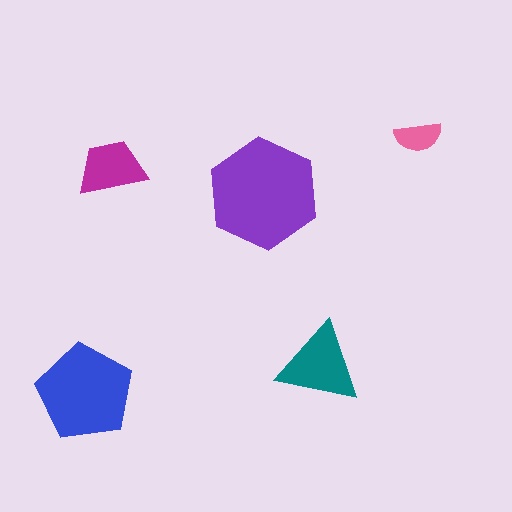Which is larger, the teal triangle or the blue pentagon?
The blue pentagon.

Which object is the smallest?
The pink semicircle.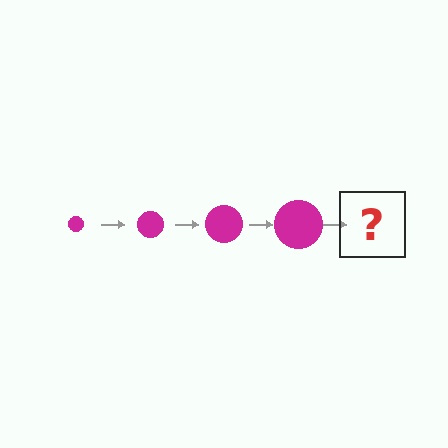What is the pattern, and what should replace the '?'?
The pattern is that the circle gets progressively larger each step. The '?' should be a magenta circle, larger than the previous one.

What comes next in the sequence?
The next element should be a magenta circle, larger than the previous one.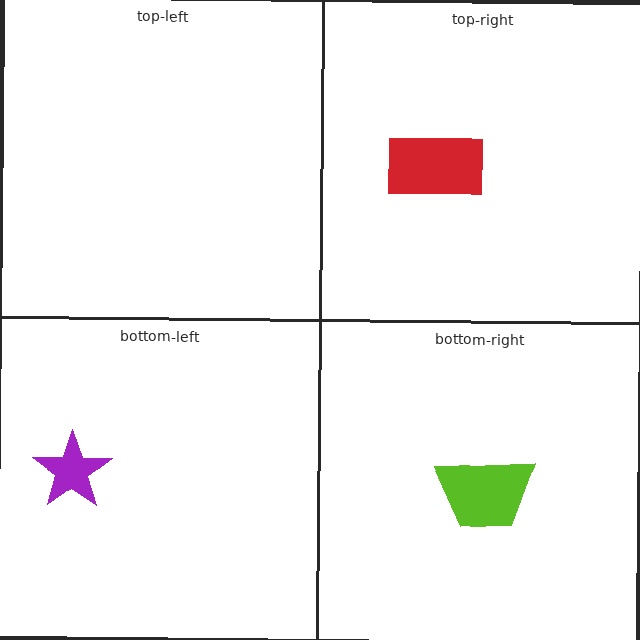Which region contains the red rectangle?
The top-right region.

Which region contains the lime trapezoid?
The bottom-right region.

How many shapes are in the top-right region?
1.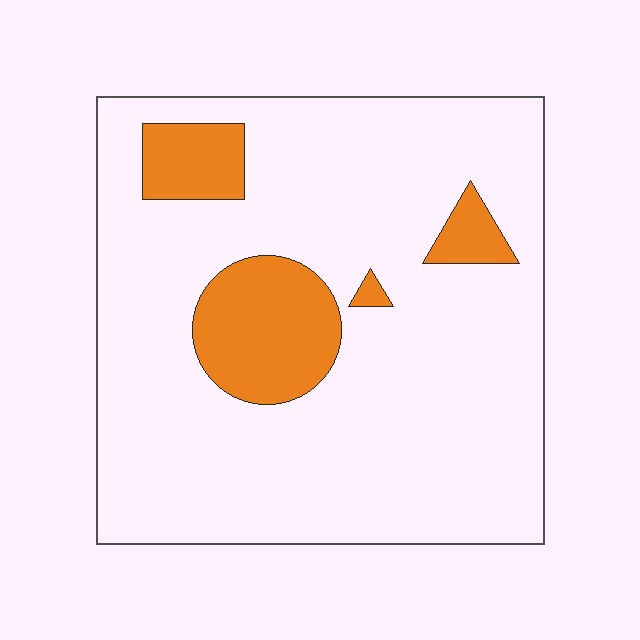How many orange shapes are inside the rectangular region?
4.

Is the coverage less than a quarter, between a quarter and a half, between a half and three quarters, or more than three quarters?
Less than a quarter.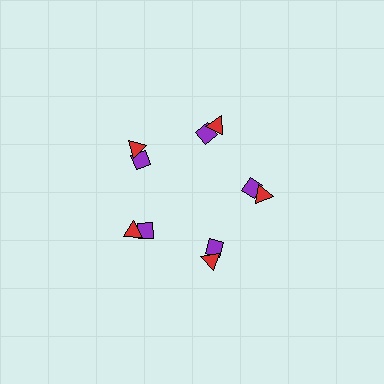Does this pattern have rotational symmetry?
Yes, this pattern has 5-fold rotational symmetry. It looks the same after rotating 72 degrees around the center.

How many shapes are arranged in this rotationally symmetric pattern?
There are 10 shapes, arranged in 5 groups of 2.